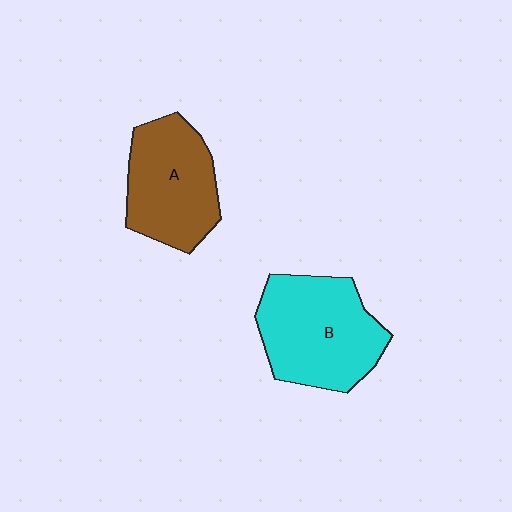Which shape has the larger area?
Shape B (cyan).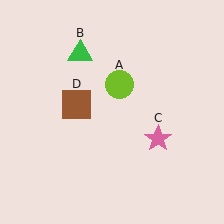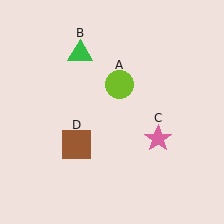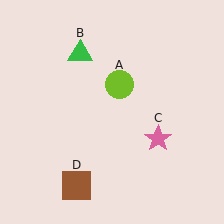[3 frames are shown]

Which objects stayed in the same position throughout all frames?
Lime circle (object A) and green triangle (object B) and pink star (object C) remained stationary.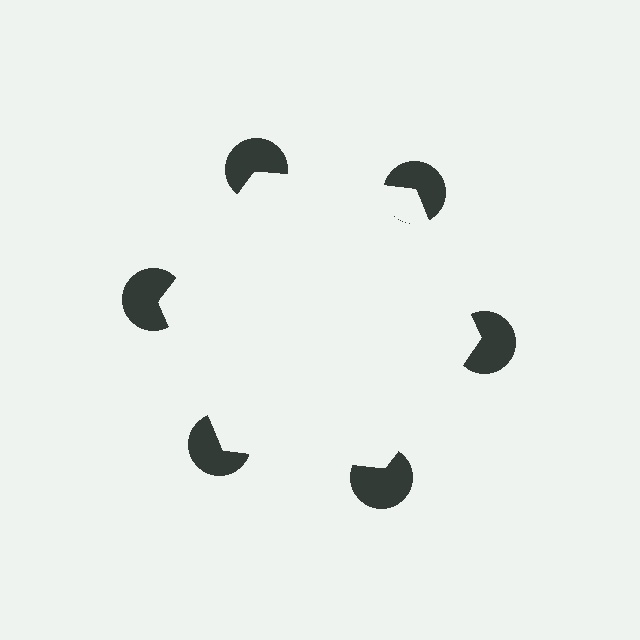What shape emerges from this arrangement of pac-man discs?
An illusory hexagon — its edges are inferred from the aligned wedge cuts in the pac-man discs, not physically drawn.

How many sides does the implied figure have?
6 sides.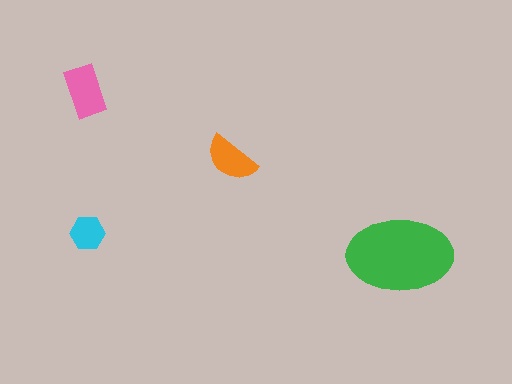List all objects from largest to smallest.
The green ellipse, the pink rectangle, the orange semicircle, the cyan hexagon.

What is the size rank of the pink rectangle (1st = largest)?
2nd.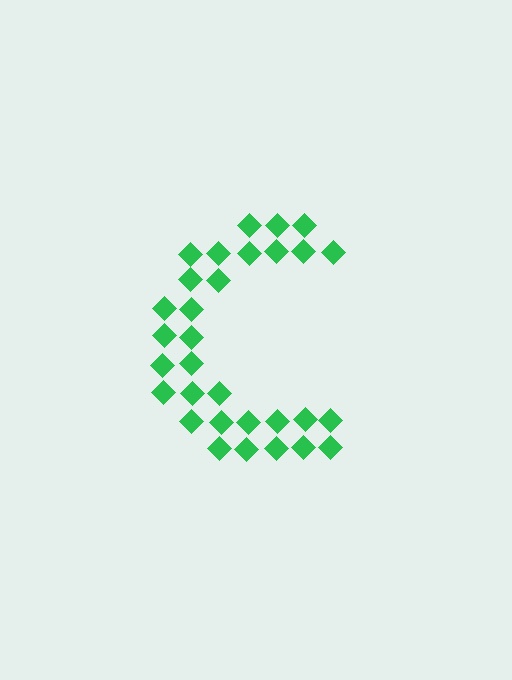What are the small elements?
The small elements are diamonds.